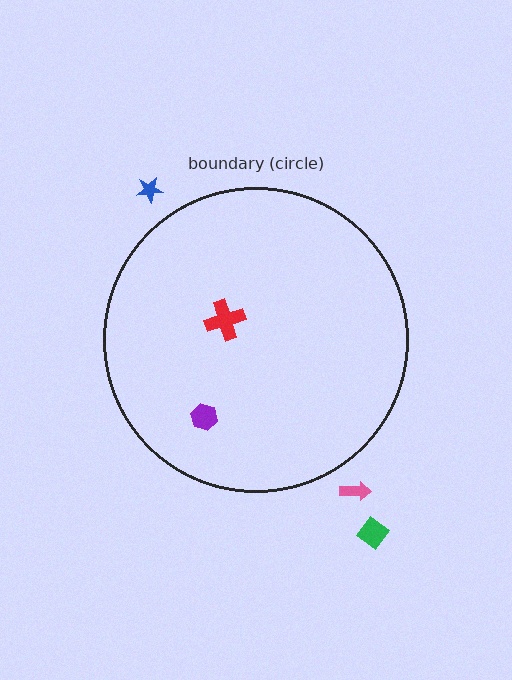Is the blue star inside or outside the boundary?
Outside.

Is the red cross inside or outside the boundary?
Inside.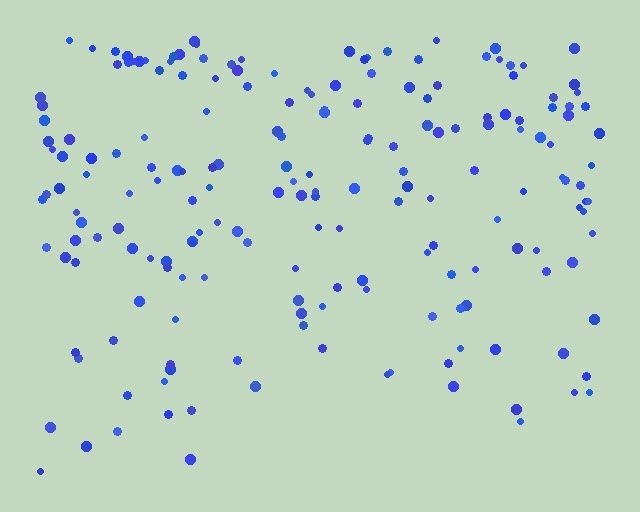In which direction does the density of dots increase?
From bottom to top, with the top side densest.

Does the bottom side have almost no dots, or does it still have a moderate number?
Still a moderate number, just noticeably fewer than the top.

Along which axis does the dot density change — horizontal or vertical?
Vertical.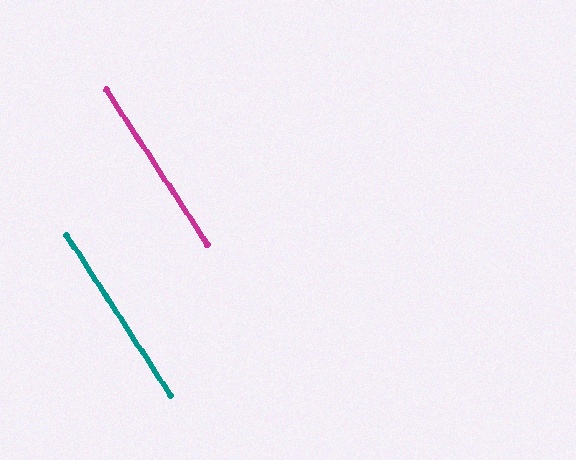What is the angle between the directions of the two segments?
Approximately 0 degrees.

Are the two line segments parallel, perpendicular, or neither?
Parallel — their directions differ by only 0.2°.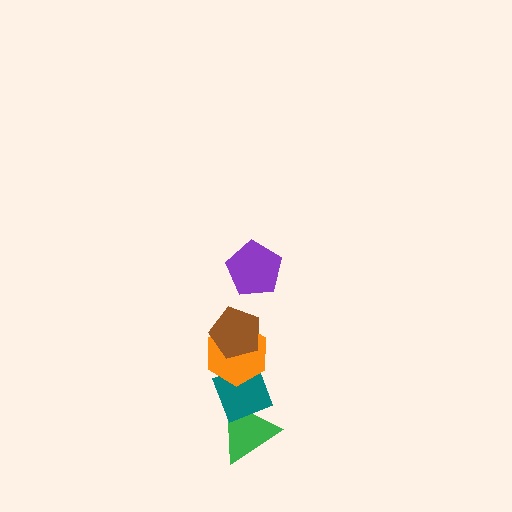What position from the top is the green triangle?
The green triangle is 5th from the top.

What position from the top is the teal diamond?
The teal diamond is 4th from the top.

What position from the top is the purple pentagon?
The purple pentagon is 1st from the top.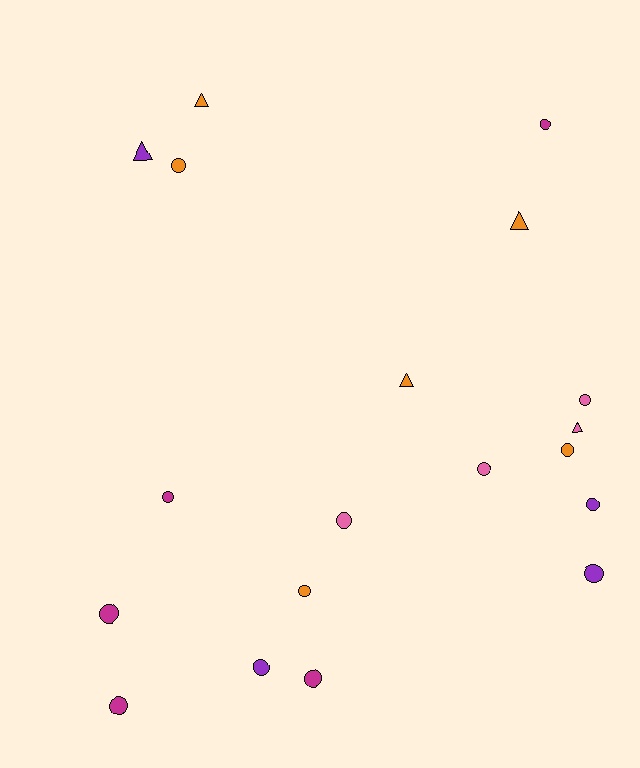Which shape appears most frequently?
Circle, with 14 objects.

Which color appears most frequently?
Orange, with 6 objects.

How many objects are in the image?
There are 19 objects.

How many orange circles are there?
There are 3 orange circles.